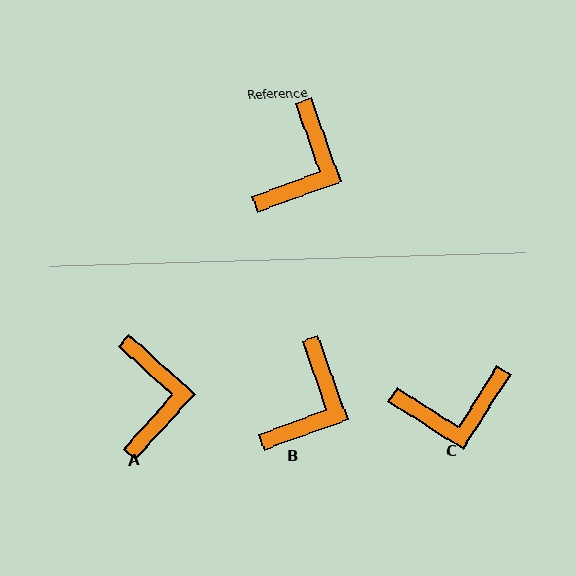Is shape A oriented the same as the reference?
No, it is off by about 28 degrees.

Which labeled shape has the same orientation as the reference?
B.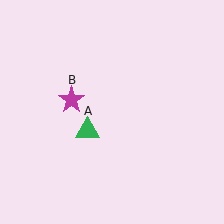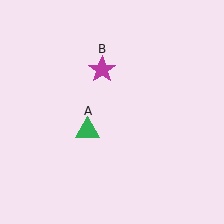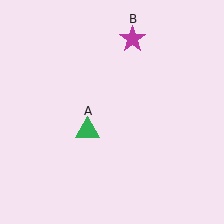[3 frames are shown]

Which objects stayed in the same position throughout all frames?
Green triangle (object A) remained stationary.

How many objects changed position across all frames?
1 object changed position: magenta star (object B).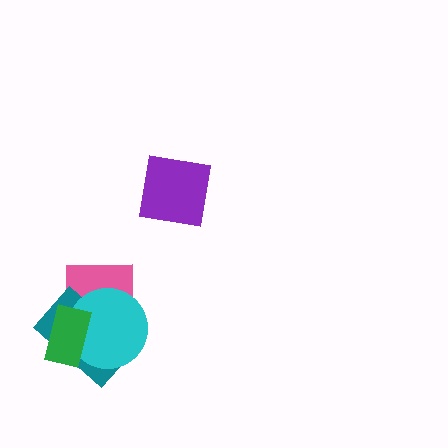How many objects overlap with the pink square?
3 objects overlap with the pink square.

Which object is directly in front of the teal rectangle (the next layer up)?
The cyan circle is directly in front of the teal rectangle.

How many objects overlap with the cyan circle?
3 objects overlap with the cyan circle.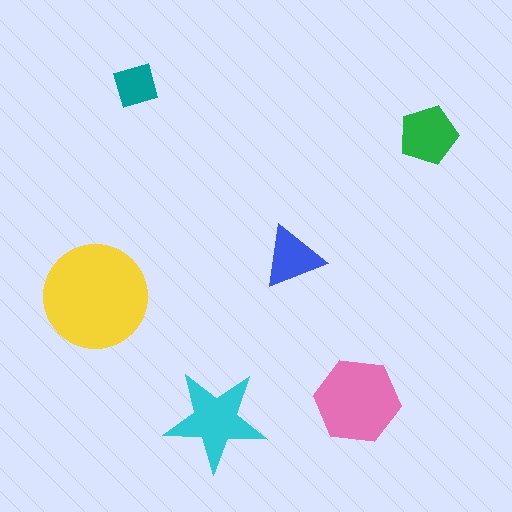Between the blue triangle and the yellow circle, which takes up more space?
The yellow circle.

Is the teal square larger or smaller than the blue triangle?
Smaller.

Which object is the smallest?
The teal square.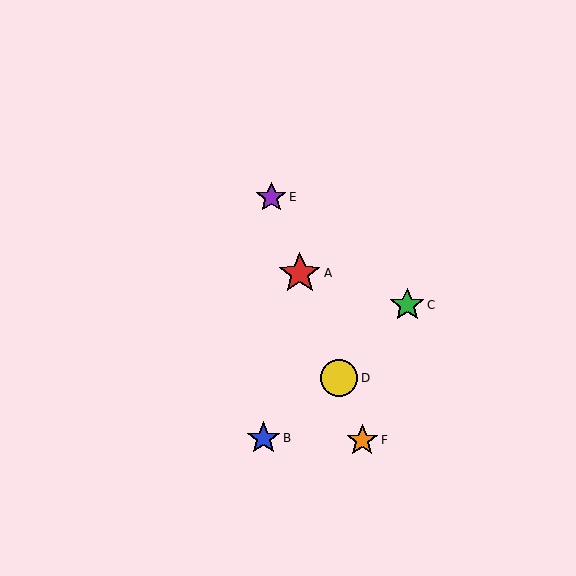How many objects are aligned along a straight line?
4 objects (A, D, E, F) are aligned along a straight line.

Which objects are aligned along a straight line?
Objects A, D, E, F are aligned along a straight line.